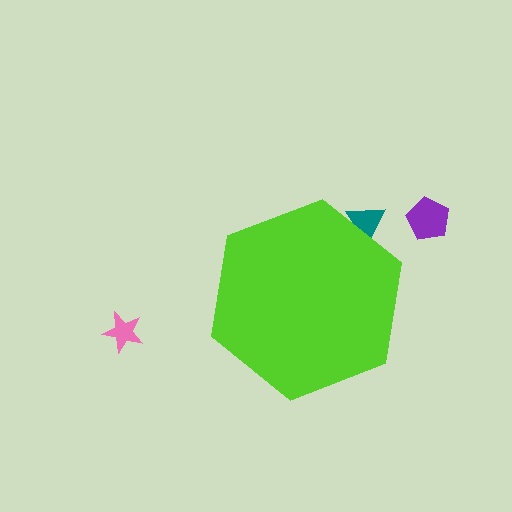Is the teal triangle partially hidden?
Yes, the teal triangle is partially hidden behind the lime hexagon.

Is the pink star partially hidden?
No, the pink star is fully visible.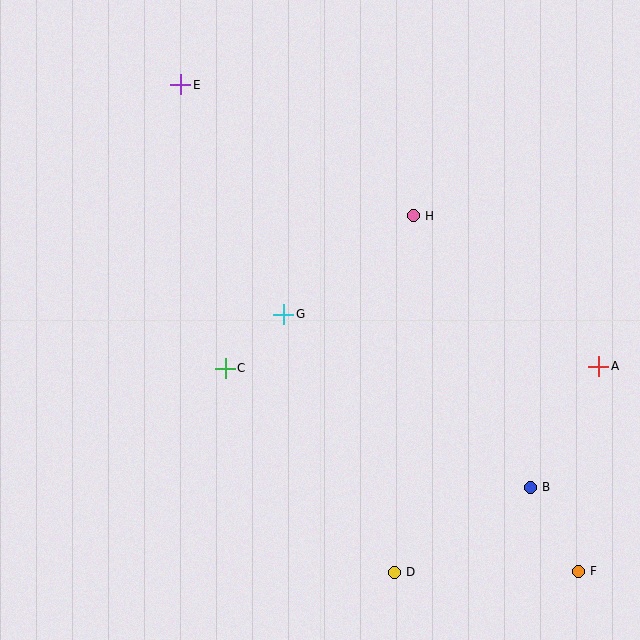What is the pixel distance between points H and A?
The distance between H and A is 239 pixels.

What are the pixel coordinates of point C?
Point C is at (225, 368).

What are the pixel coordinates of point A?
Point A is at (599, 366).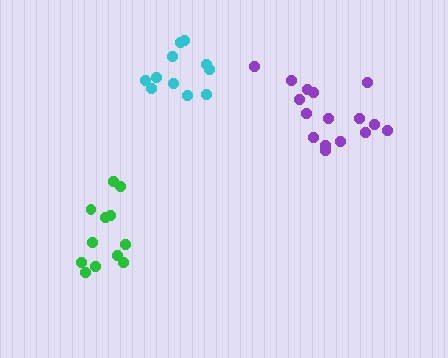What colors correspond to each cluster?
The clusters are colored: green, purple, cyan.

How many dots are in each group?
Group 1: 12 dots, Group 2: 16 dots, Group 3: 11 dots (39 total).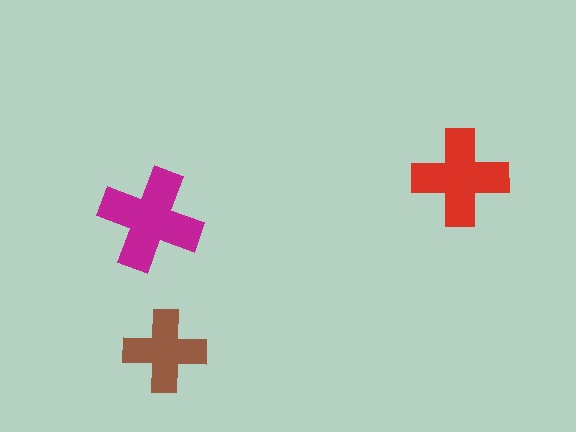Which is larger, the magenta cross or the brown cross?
The magenta one.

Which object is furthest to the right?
The red cross is rightmost.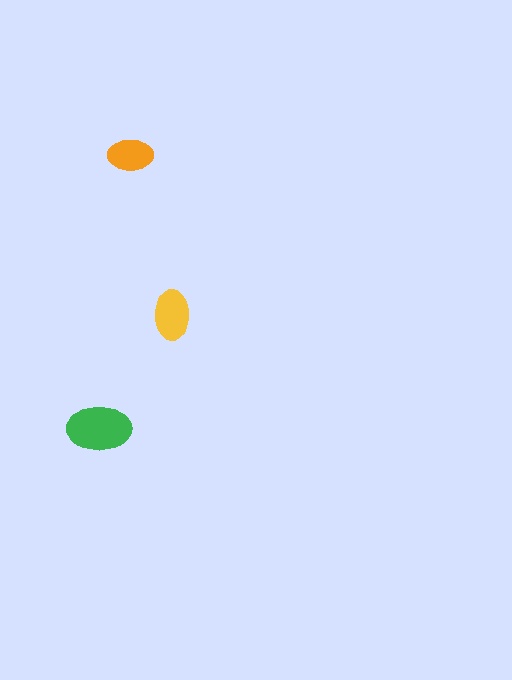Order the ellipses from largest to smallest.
the green one, the yellow one, the orange one.